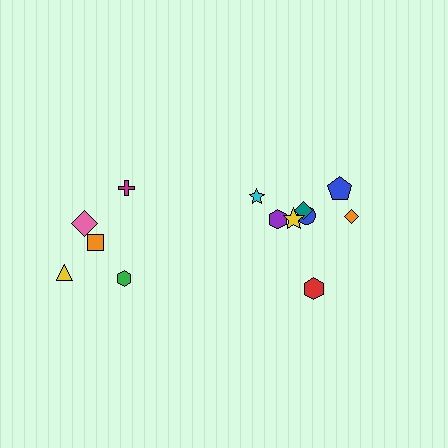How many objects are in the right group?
There are 8 objects.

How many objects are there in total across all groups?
There are 13 objects.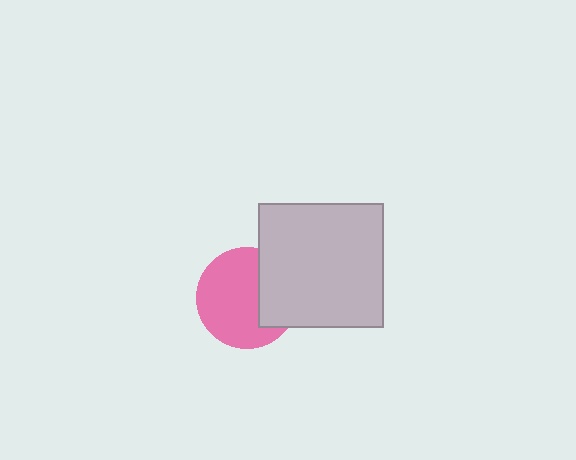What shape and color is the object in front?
The object in front is a light gray square.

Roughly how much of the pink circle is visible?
Most of it is visible (roughly 68%).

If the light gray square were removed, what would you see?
You would see the complete pink circle.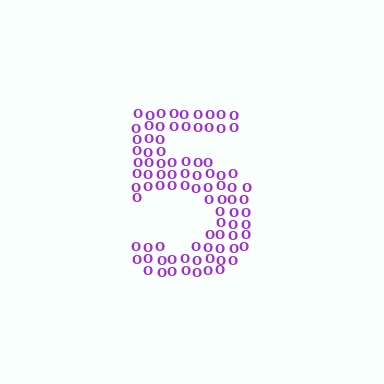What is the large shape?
The large shape is the digit 5.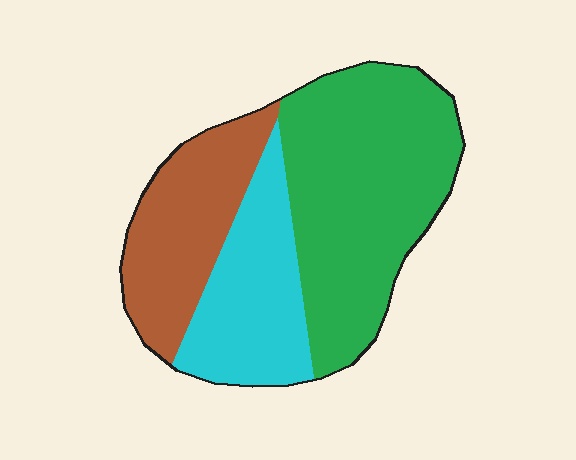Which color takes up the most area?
Green, at roughly 50%.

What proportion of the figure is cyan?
Cyan covers 25% of the figure.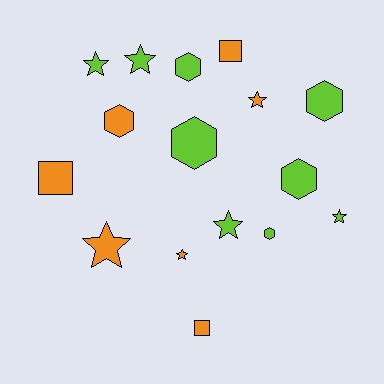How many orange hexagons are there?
There is 1 orange hexagon.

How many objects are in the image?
There are 16 objects.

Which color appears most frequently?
Lime, with 9 objects.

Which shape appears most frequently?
Star, with 7 objects.